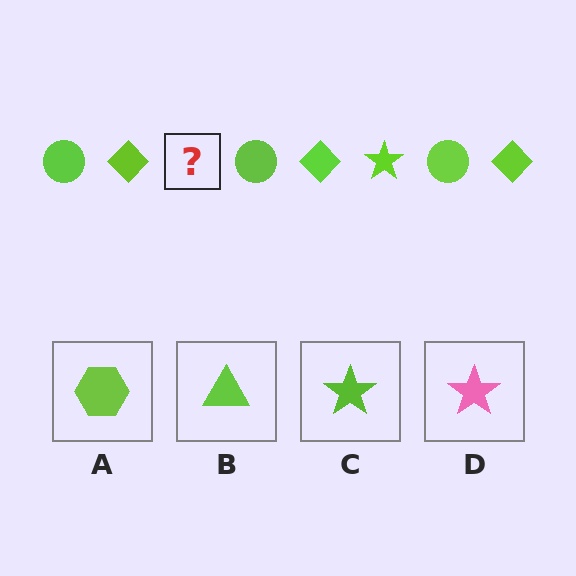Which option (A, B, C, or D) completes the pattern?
C.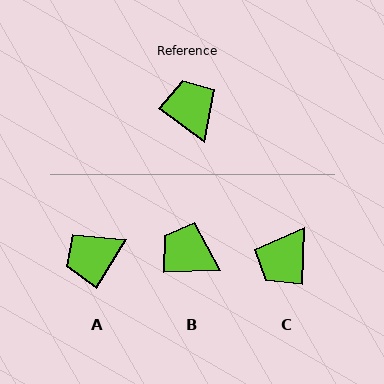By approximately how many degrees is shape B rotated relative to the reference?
Approximately 39 degrees counter-clockwise.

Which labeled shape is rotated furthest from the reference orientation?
C, about 125 degrees away.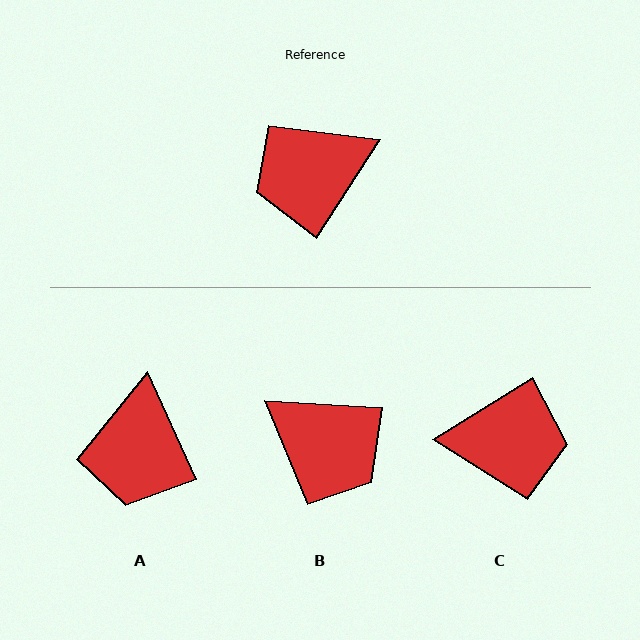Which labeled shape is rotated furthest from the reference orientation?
C, about 155 degrees away.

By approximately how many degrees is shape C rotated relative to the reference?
Approximately 155 degrees counter-clockwise.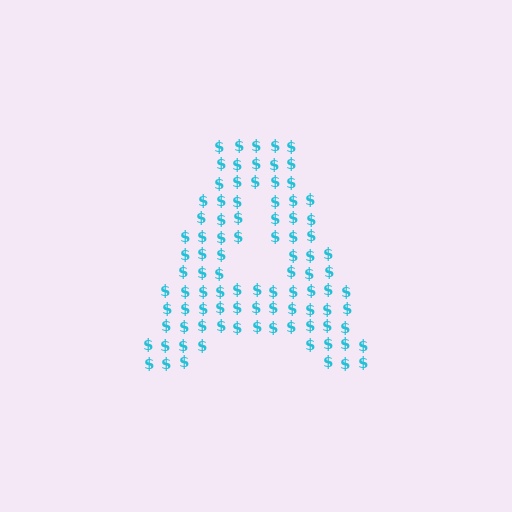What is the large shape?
The large shape is the letter A.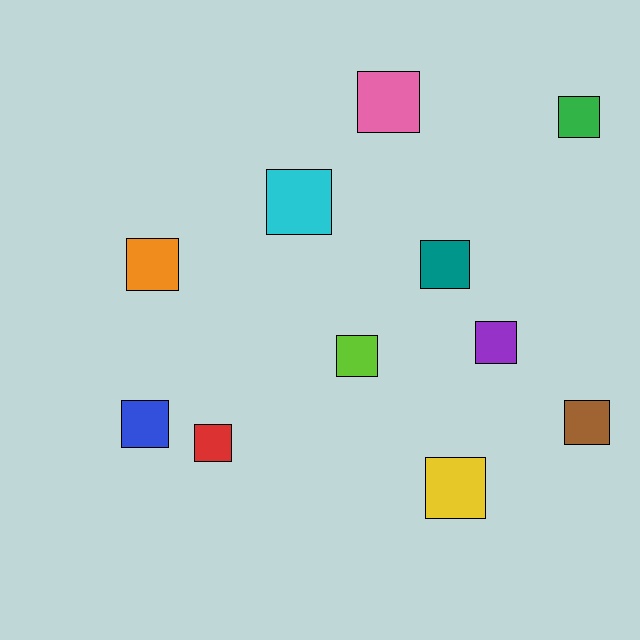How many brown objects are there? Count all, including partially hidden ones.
There is 1 brown object.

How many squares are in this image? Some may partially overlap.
There are 11 squares.